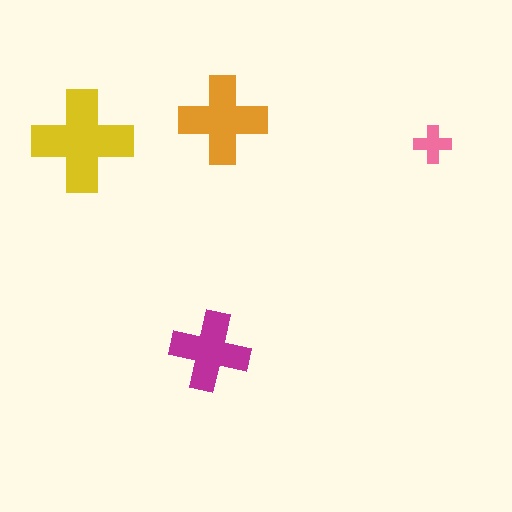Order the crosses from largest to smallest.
the yellow one, the orange one, the magenta one, the pink one.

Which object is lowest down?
The magenta cross is bottommost.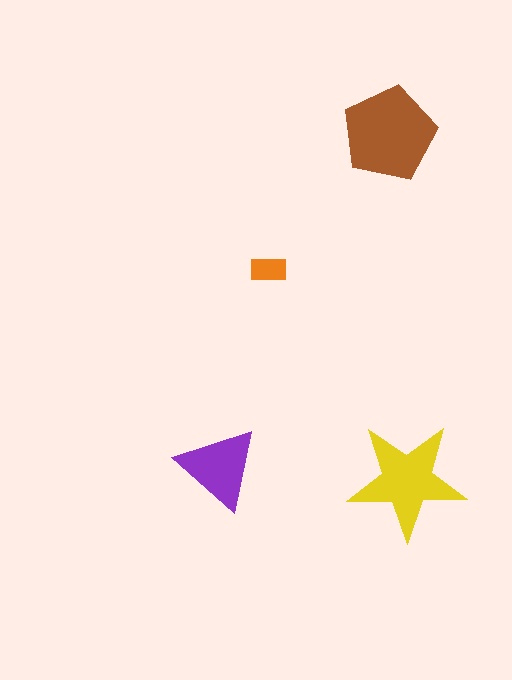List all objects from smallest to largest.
The orange rectangle, the purple triangle, the yellow star, the brown pentagon.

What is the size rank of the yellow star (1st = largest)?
2nd.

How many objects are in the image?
There are 4 objects in the image.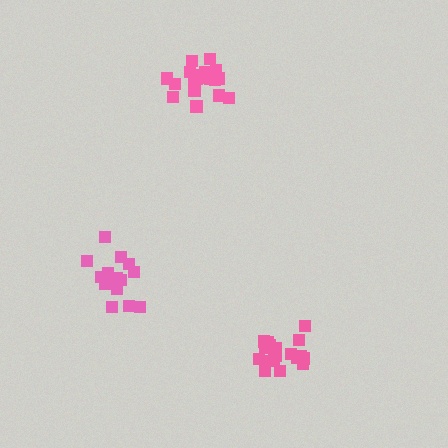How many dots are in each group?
Group 1: 18 dots, Group 2: 16 dots, Group 3: 20 dots (54 total).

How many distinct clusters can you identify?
There are 3 distinct clusters.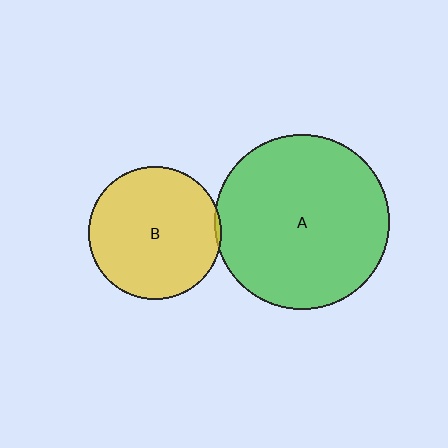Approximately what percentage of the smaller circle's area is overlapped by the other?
Approximately 5%.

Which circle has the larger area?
Circle A (green).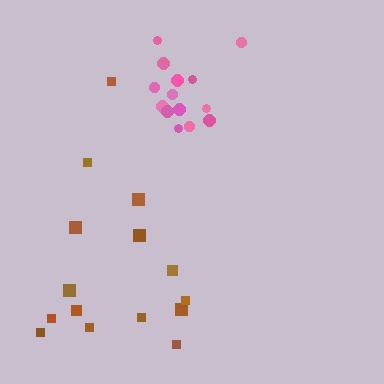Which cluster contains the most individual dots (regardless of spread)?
Brown (15).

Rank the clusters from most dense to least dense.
pink, brown.